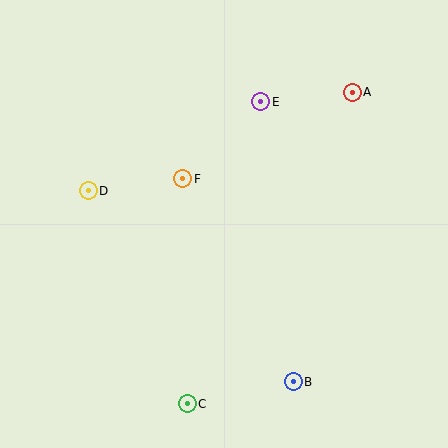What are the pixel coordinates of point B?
Point B is at (293, 382).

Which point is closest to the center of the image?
Point F at (183, 179) is closest to the center.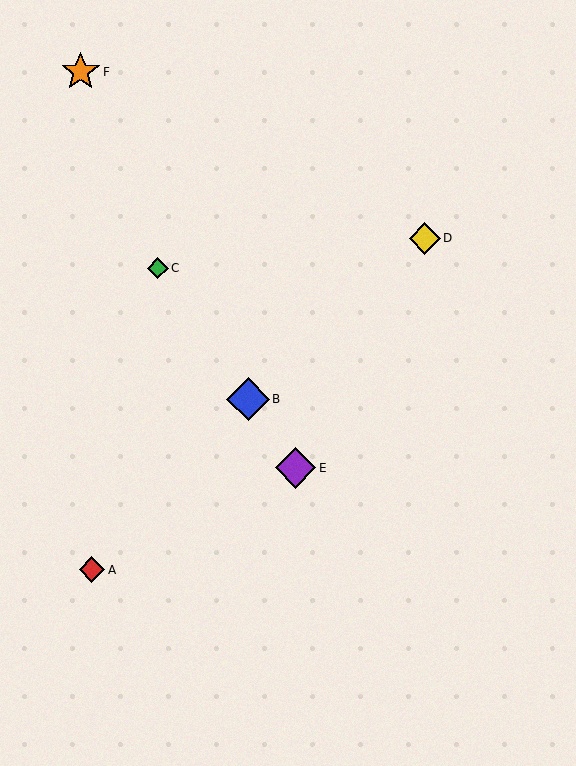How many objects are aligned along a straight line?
3 objects (B, C, E) are aligned along a straight line.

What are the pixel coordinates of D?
Object D is at (425, 238).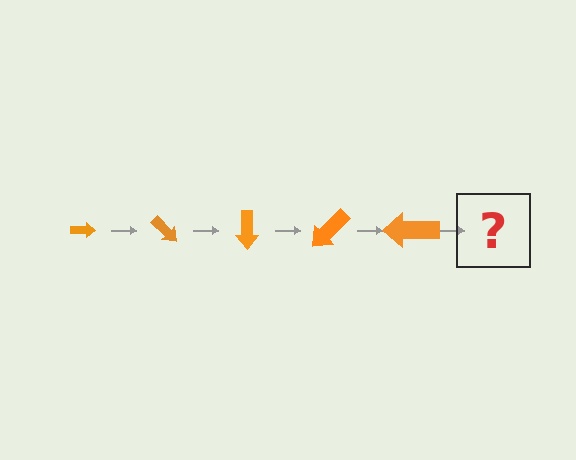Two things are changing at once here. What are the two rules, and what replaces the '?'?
The two rules are that the arrow grows larger each step and it rotates 45 degrees each step. The '?' should be an arrow, larger than the previous one and rotated 225 degrees from the start.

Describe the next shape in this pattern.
It should be an arrow, larger than the previous one and rotated 225 degrees from the start.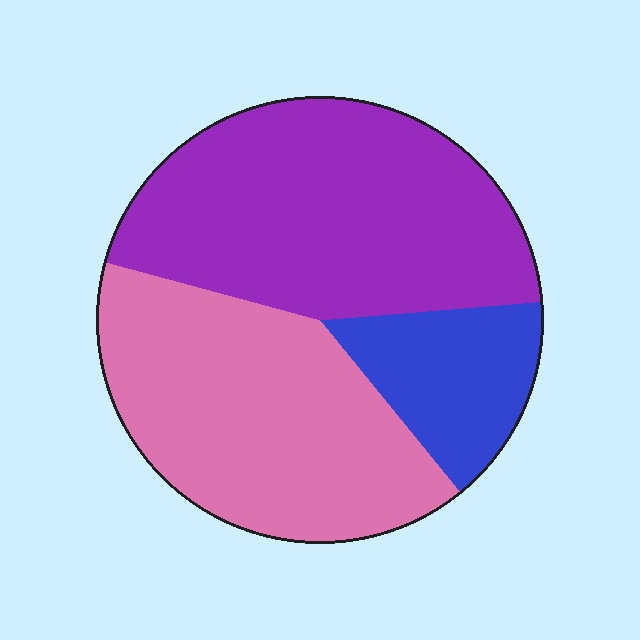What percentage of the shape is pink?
Pink takes up between a third and a half of the shape.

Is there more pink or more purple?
Purple.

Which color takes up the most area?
Purple, at roughly 45%.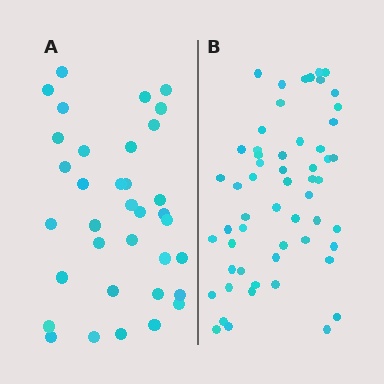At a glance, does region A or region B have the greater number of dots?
Region B (the right region) has more dots.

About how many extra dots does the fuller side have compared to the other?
Region B has approximately 20 more dots than region A.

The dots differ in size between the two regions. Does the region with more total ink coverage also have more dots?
No. Region A has more total ink coverage because its dots are larger, but region B actually contains more individual dots. Total area can be misleading — the number of items is what matters here.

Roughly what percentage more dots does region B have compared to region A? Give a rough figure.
About 60% more.